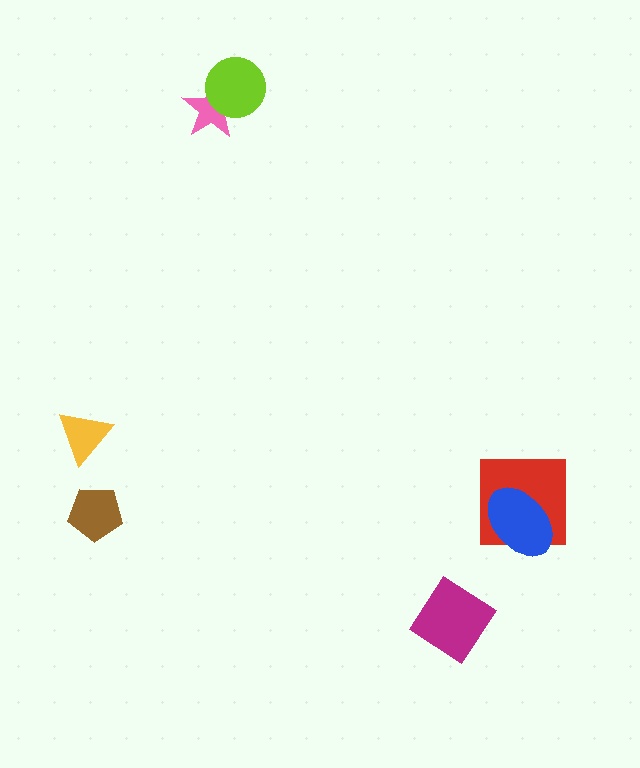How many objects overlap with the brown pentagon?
0 objects overlap with the brown pentagon.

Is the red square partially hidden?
Yes, it is partially covered by another shape.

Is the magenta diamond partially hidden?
No, no other shape covers it.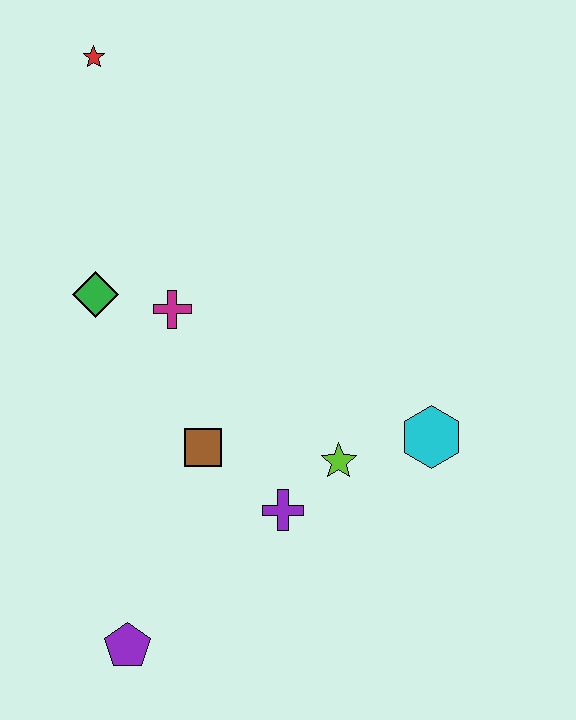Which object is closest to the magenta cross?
The green diamond is closest to the magenta cross.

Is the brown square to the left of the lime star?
Yes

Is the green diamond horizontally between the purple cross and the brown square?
No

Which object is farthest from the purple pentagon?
The red star is farthest from the purple pentagon.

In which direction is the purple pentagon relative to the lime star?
The purple pentagon is to the left of the lime star.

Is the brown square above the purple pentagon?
Yes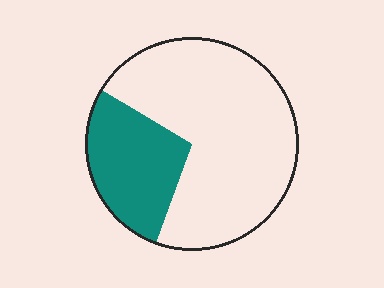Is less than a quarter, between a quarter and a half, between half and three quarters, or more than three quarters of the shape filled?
Between a quarter and a half.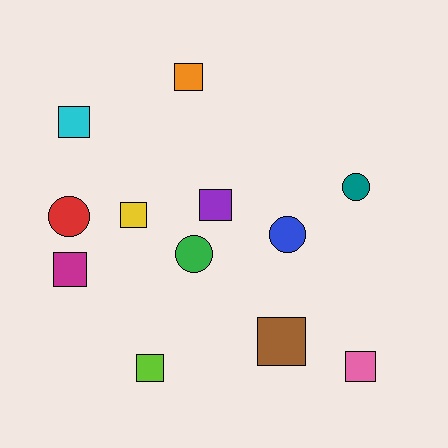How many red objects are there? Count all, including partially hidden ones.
There is 1 red object.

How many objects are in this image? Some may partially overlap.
There are 12 objects.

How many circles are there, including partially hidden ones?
There are 4 circles.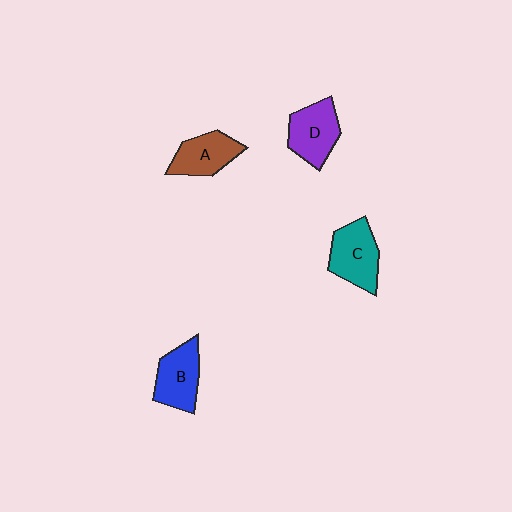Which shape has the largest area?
Shape C (teal).